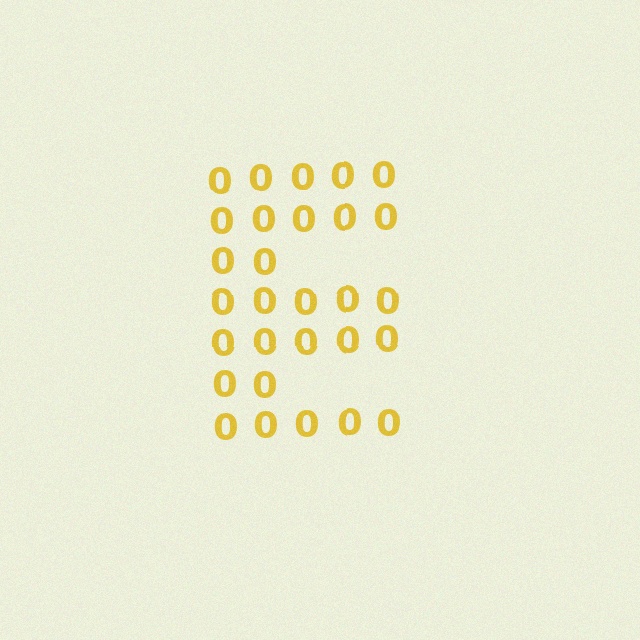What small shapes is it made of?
It is made of small digit 0's.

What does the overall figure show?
The overall figure shows the letter E.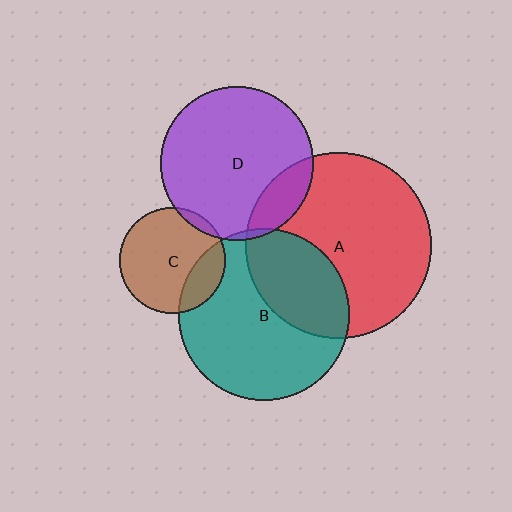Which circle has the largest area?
Circle A (red).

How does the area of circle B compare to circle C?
Approximately 2.6 times.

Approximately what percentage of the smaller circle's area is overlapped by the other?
Approximately 15%.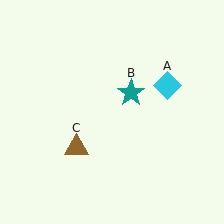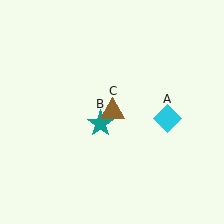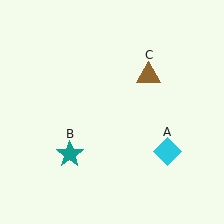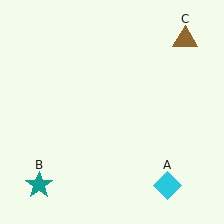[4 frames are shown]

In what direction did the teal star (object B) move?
The teal star (object B) moved down and to the left.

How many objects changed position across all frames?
3 objects changed position: cyan diamond (object A), teal star (object B), brown triangle (object C).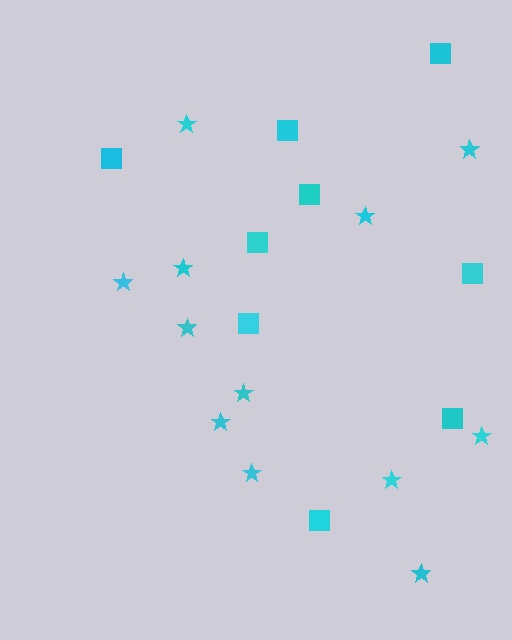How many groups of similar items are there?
There are 2 groups: one group of stars (12) and one group of squares (9).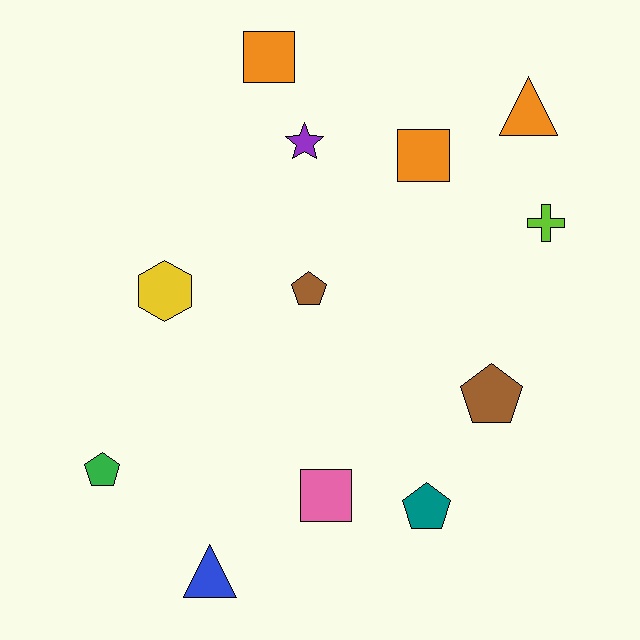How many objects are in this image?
There are 12 objects.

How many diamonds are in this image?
There are no diamonds.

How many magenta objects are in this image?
There are no magenta objects.